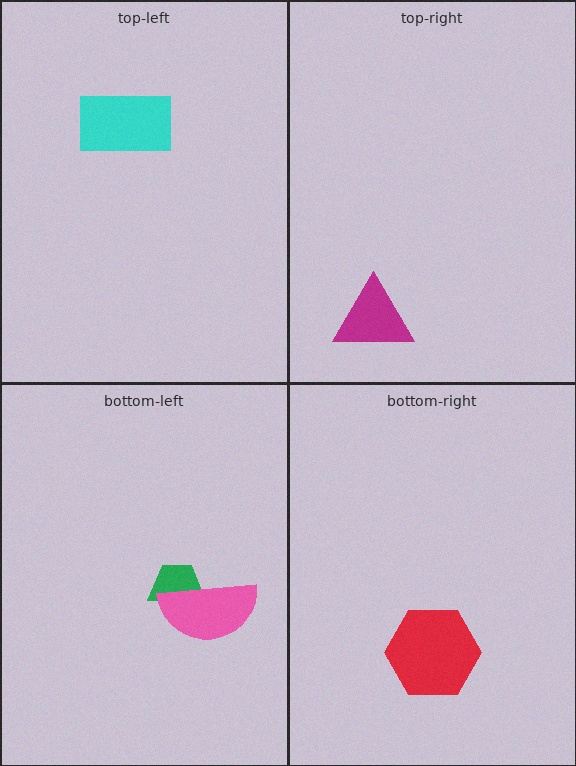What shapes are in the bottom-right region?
The red hexagon.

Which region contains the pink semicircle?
The bottom-left region.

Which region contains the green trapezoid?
The bottom-left region.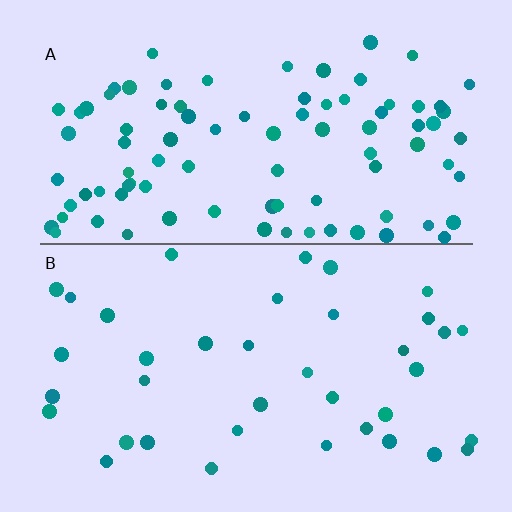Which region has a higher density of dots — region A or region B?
A (the top).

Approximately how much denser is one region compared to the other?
Approximately 2.4× — region A over region B.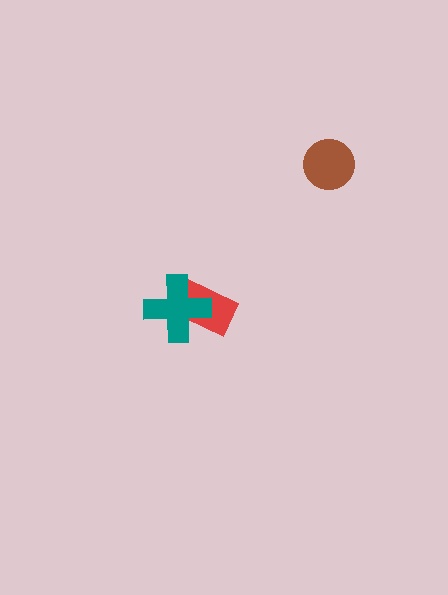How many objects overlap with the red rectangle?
1 object overlaps with the red rectangle.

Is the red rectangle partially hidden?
Yes, it is partially covered by another shape.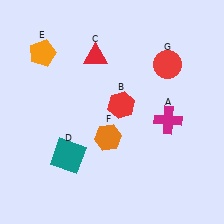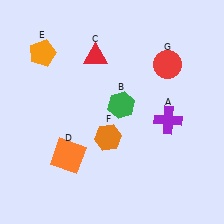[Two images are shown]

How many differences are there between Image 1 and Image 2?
There are 3 differences between the two images.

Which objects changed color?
A changed from magenta to purple. B changed from red to green. D changed from teal to orange.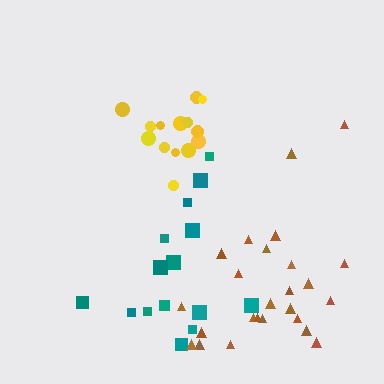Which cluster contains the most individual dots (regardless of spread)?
Brown (25).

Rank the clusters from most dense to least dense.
yellow, teal, brown.